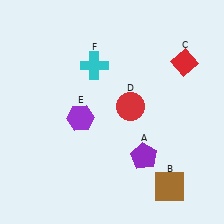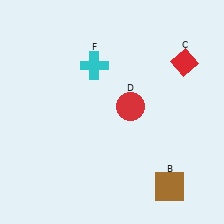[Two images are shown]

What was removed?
The purple pentagon (A), the purple hexagon (E) were removed in Image 2.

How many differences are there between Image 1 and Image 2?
There are 2 differences between the two images.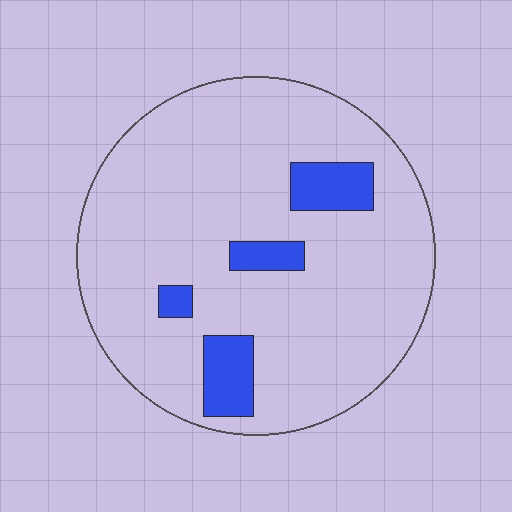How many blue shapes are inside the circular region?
4.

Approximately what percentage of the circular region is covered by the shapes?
Approximately 10%.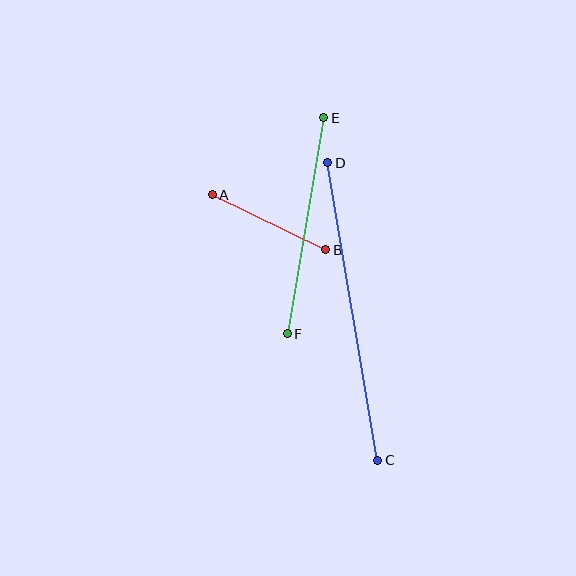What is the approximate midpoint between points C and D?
The midpoint is at approximately (353, 312) pixels.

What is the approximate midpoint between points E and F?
The midpoint is at approximately (306, 226) pixels.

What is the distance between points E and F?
The distance is approximately 219 pixels.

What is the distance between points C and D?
The distance is approximately 302 pixels.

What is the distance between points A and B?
The distance is approximately 126 pixels.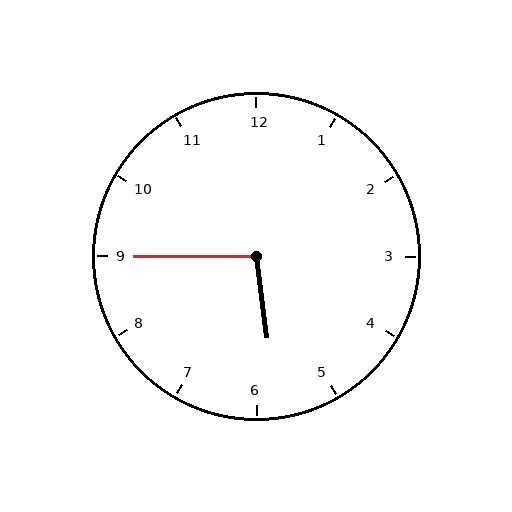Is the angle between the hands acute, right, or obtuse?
It is obtuse.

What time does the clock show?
5:45.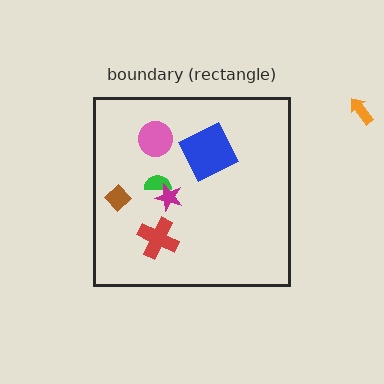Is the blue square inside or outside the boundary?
Inside.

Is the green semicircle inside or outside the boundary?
Inside.